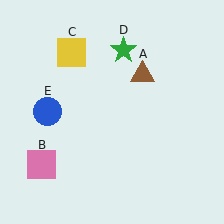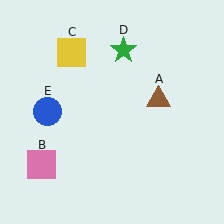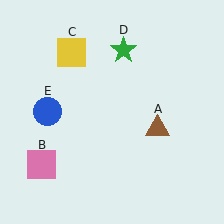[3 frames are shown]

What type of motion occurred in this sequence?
The brown triangle (object A) rotated clockwise around the center of the scene.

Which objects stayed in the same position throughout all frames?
Pink square (object B) and yellow square (object C) and green star (object D) and blue circle (object E) remained stationary.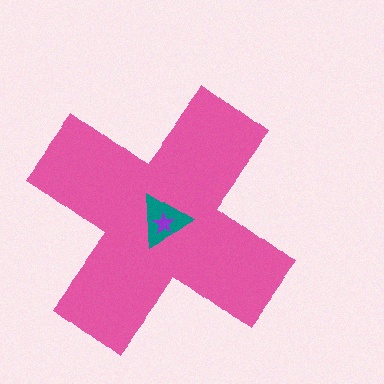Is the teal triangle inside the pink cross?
Yes.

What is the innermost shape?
The purple star.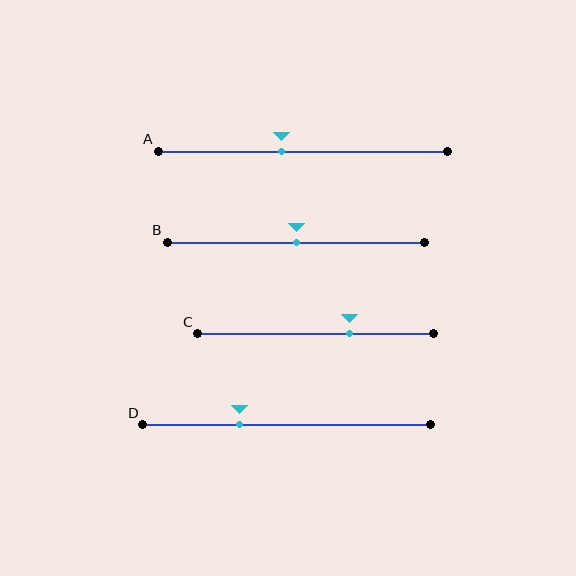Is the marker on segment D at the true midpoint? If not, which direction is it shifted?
No, the marker on segment D is shifted to the left by about 16% of the segment length.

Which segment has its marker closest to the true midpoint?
Segment B has its marker closest to the true midpoint.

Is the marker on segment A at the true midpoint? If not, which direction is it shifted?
No, the marker on segment A is shifted to the left by about 7% of the segment length.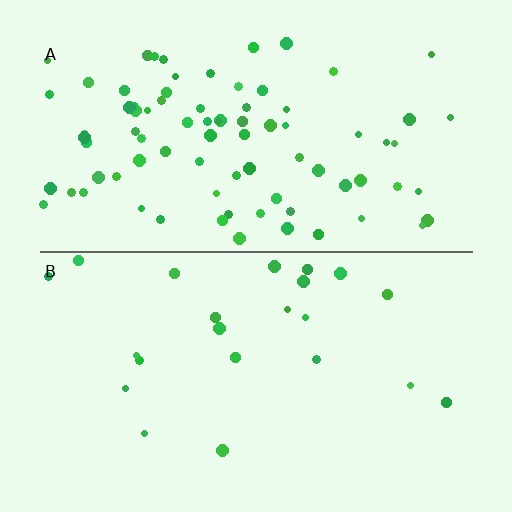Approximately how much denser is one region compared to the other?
Approximately 3.8× — region A over region B.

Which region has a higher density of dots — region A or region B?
A (the top).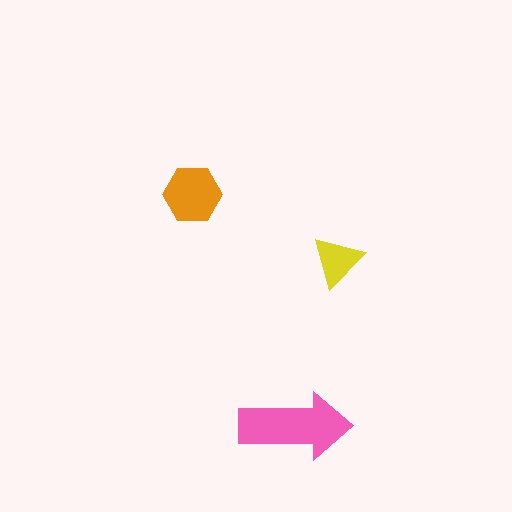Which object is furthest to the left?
The orange hexagon is leftmost.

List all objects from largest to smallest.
The pink arrow, the orange hexagon, the yellow triangle.